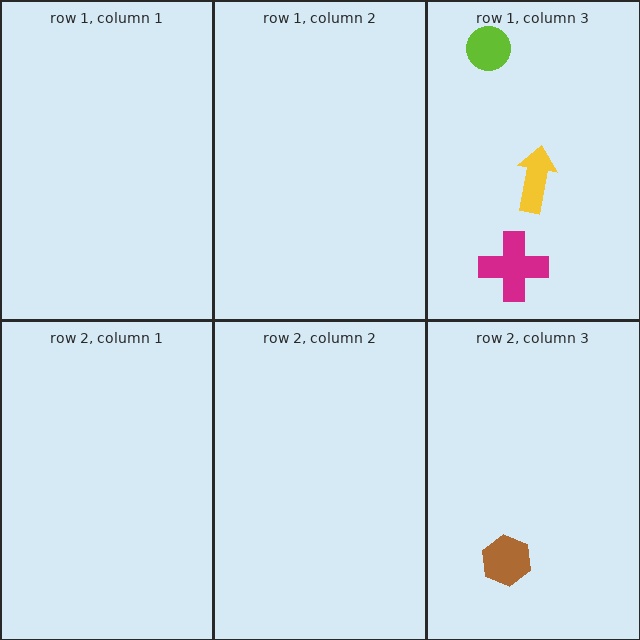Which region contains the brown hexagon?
The row 2, column 3 region.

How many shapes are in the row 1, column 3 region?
3.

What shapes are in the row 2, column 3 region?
The brown hexagon.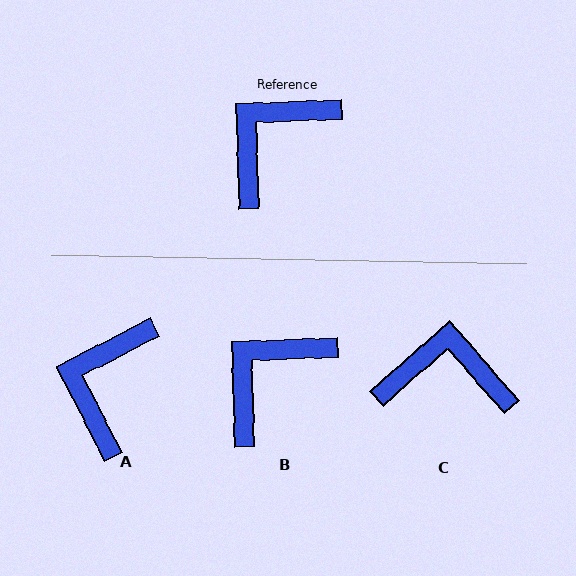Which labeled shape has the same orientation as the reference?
B.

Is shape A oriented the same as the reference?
No, it is off by about 25 degrees.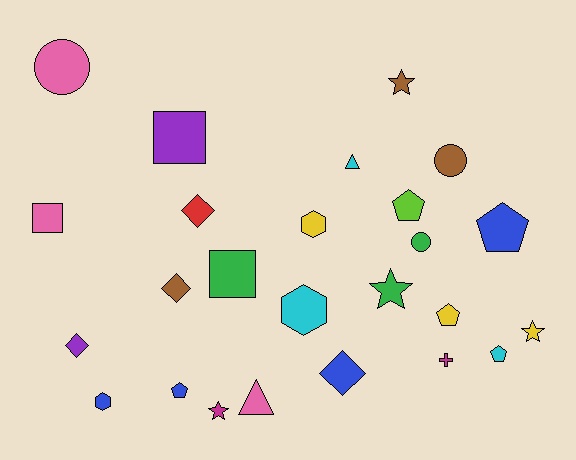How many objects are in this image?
There are 25 objects.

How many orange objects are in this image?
There are no orange objects.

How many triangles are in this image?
There are 2 triangles.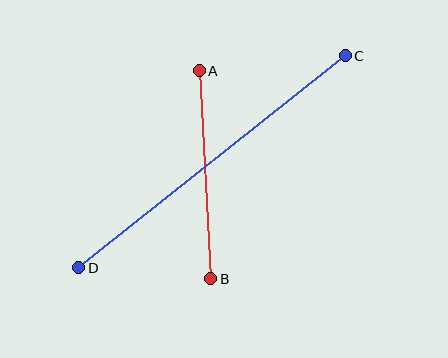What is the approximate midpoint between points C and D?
The midpoint is at approximately (212, 162) pixels.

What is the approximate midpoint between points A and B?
The midpoint is at approximately (205, 175) pixels.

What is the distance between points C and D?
The distance is approximately 340 pixels.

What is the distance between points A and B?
The distance is approximately 208 pixels.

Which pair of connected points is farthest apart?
Points C and D are farthest apart.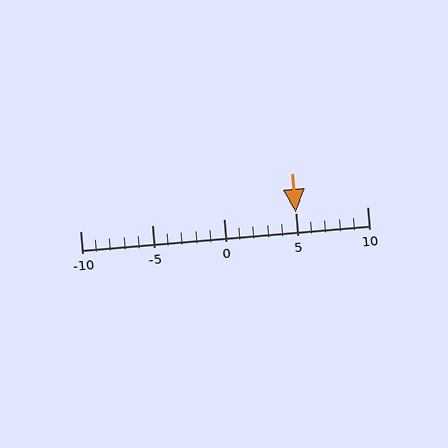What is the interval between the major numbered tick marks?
The major tick marks are spaced 5 units apart.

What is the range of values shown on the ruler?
The ruler shows values from -10 to 10.